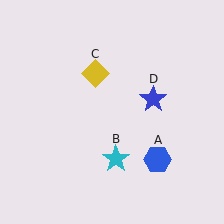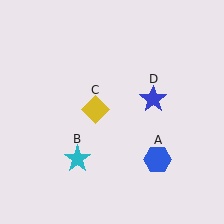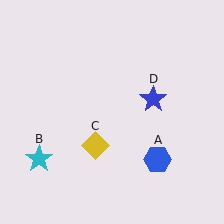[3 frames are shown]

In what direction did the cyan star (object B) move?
The cyan star (object B) moved left.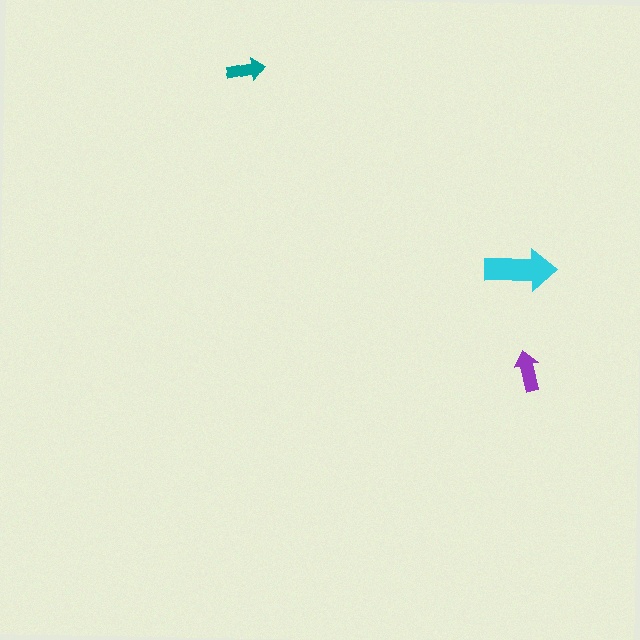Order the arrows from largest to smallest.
the cyan one, the purple one, the teal one.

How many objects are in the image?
There are 3 objects in the image.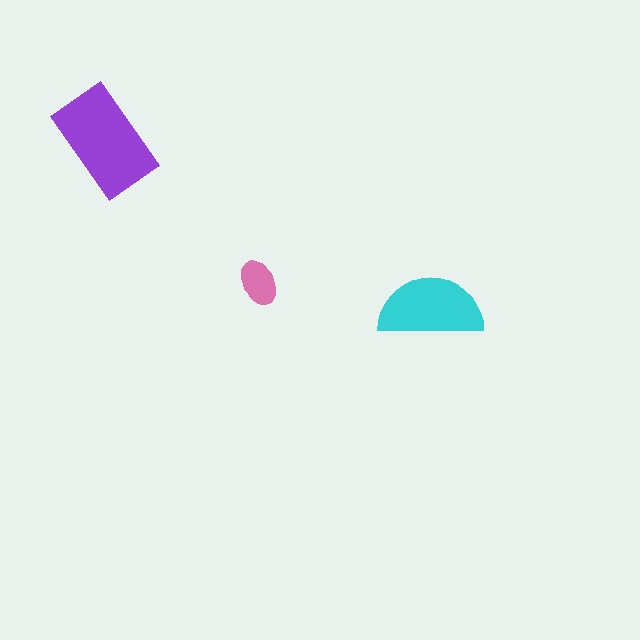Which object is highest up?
The purple rectangle is topmost.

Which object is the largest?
The purple rectangle.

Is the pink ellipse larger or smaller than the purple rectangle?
Smaller.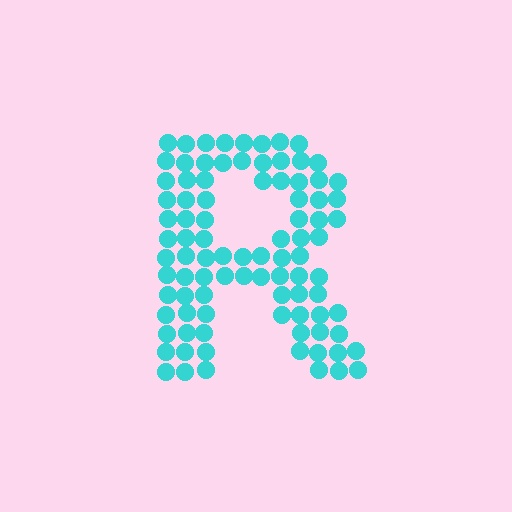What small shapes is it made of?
It is made of small circles.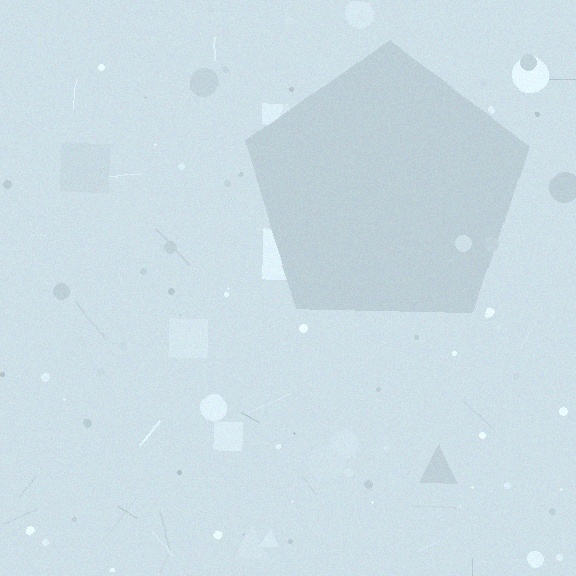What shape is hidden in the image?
A pentagon is hidden in the image.